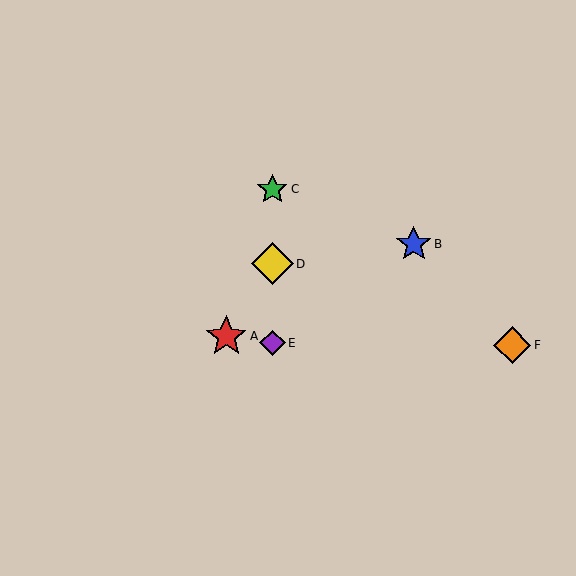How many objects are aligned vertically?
3 objects (C, D, E) are aligned vertically.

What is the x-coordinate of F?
Object F is at x≈512.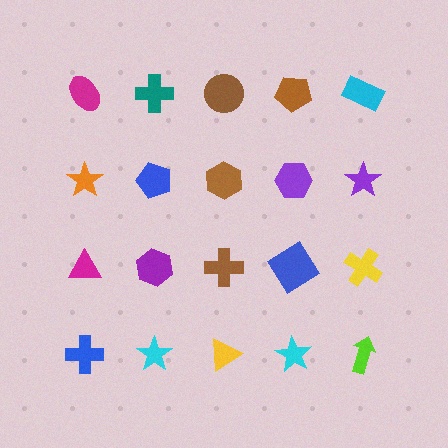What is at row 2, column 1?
An orange star.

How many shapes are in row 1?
5 shapes.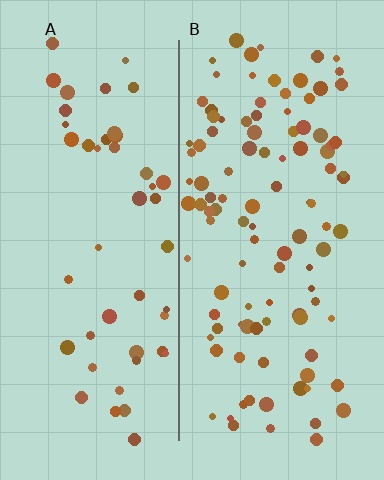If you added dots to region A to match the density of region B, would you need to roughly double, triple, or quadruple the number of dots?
Approximately double.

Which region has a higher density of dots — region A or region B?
B (the right).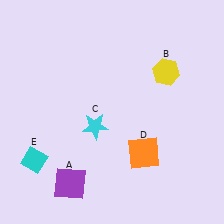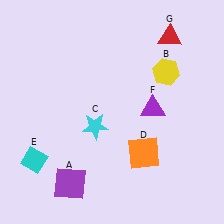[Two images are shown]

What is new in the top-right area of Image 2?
A purple triangle (F) was added in the top-right area of Image 2.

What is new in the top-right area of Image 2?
A red triangle (G) was added in the top-right area of Image 2.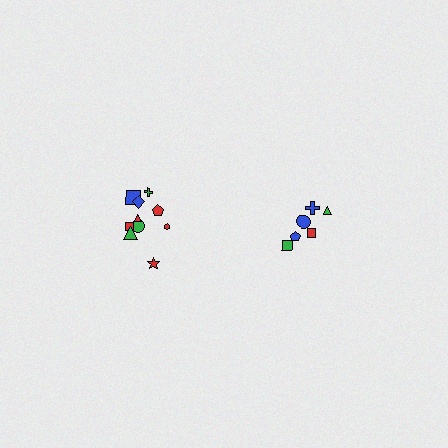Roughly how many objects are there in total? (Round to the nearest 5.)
Roughly 15 objects in total.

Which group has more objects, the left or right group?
The left group.